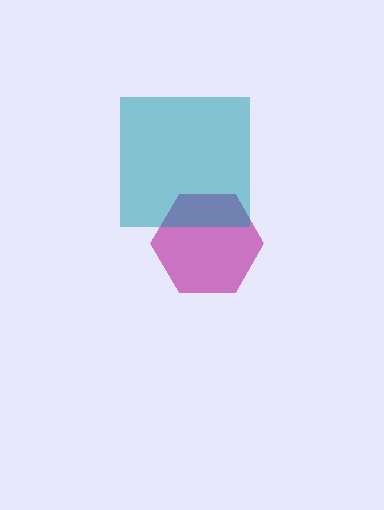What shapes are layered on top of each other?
The layered shapes are: a magenta hexagon, a teal square.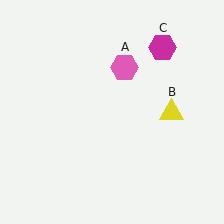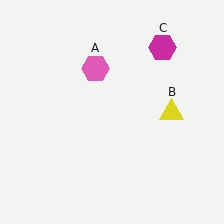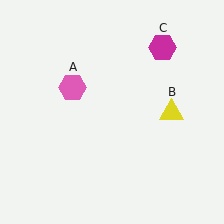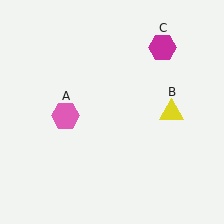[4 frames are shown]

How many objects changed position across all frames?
1 object changed position: pink hexagon (object A).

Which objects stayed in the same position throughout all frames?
Yellow triangle (object B) and magenta hexagon (object C) remained stationary.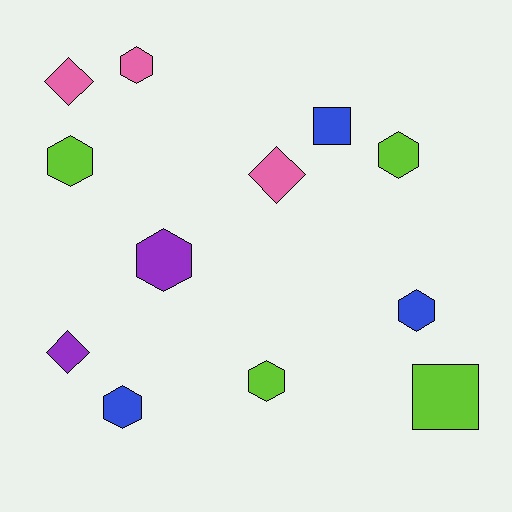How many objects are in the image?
There are 12 objects.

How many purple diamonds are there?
There is 1 purple diamond.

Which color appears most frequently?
Lime, with 4 objects.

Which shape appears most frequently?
Hexagon, with 7 objects.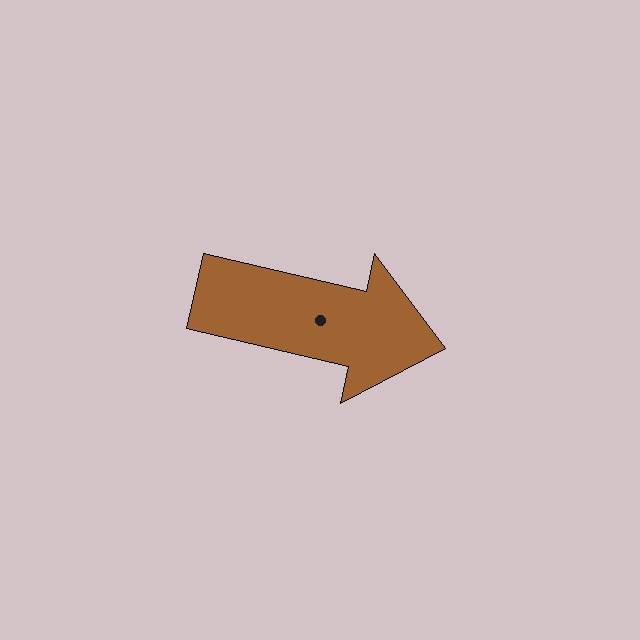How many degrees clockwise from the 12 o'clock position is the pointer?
Approximately 103 degrees.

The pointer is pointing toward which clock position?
Roughly 3 o'clock.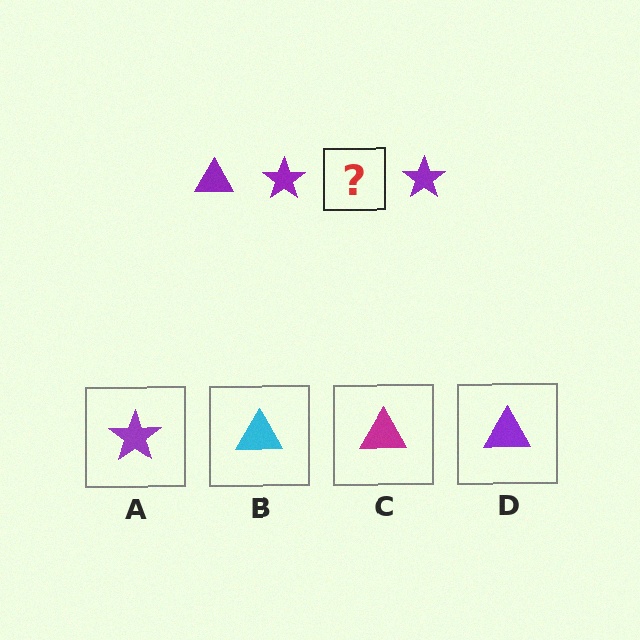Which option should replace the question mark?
Option D.